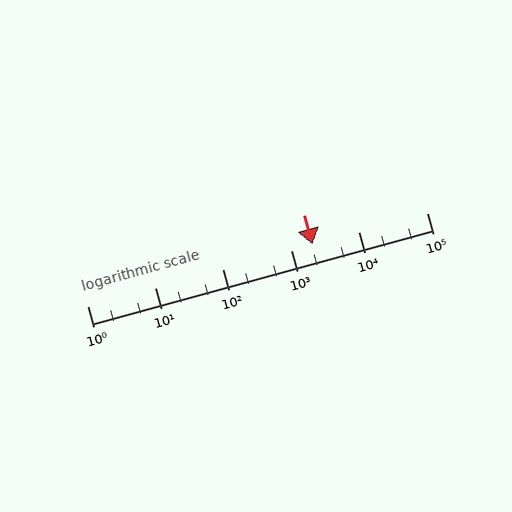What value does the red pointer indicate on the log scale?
The pointer indicates approximately 2100.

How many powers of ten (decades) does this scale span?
The scale spans 5 decades, from 1 to 100000.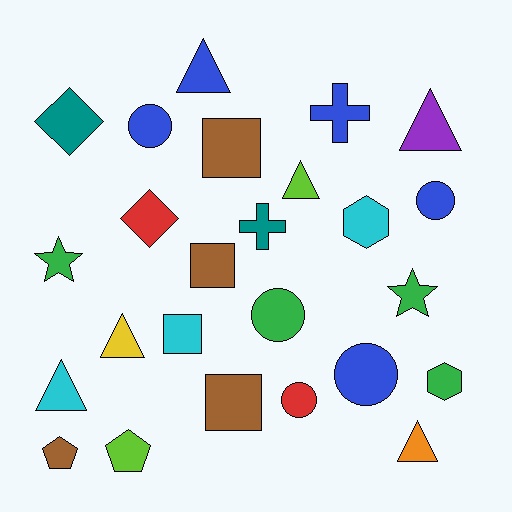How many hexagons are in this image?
There are 2 hexagons.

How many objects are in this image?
There are 25 objects.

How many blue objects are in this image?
There are 5 blue objects.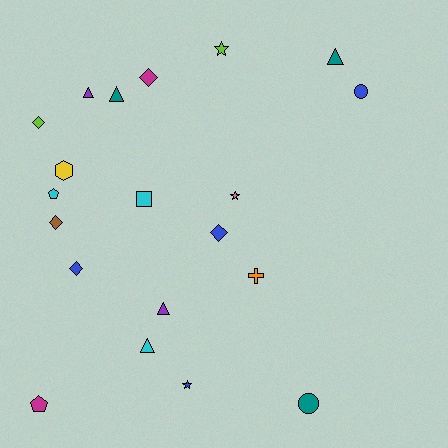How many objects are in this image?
There are 20 objects.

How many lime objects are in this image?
There are 2 lime objects.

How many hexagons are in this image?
There is 1 hexagon.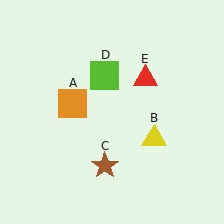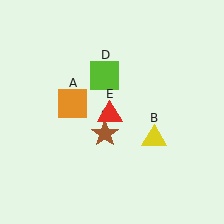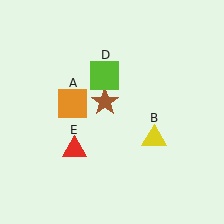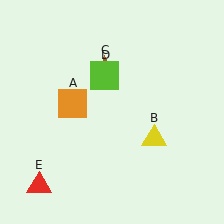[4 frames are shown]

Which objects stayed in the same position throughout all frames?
Orange square (object A) and yellow triangle (object B) and lime square (object D) remained stationary.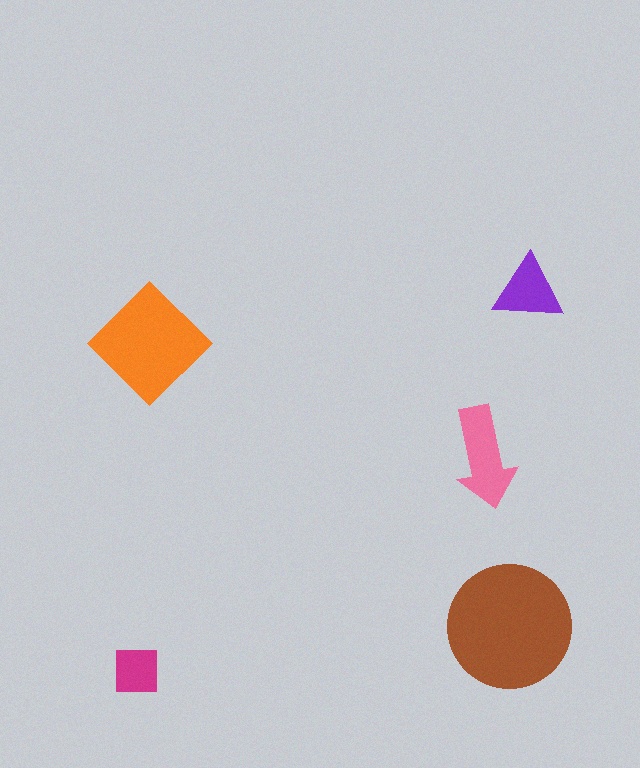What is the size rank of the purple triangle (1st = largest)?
4th.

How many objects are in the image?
There are 5 objects in the image.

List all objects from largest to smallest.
The brown circle, the orange diamond, the pink arrow, the purple triangle, the magenta square.